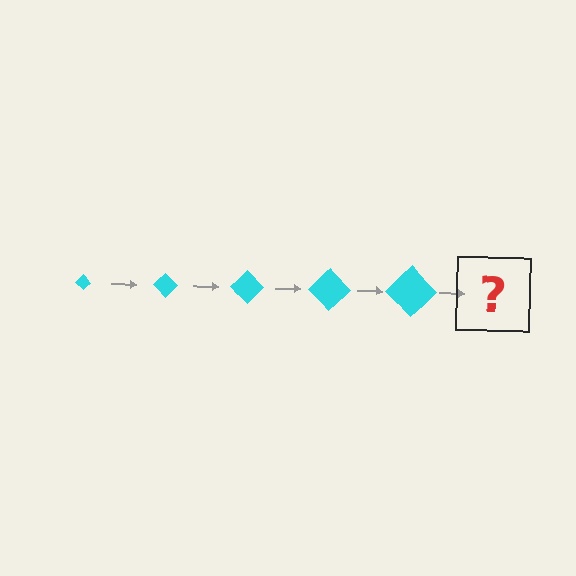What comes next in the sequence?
The next element should be a cyan diamond, larger than the previous one.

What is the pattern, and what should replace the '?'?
The pattern is that the diamond gets progressively larger each step. The '?' should be a cyan diamond, larger than the previous one.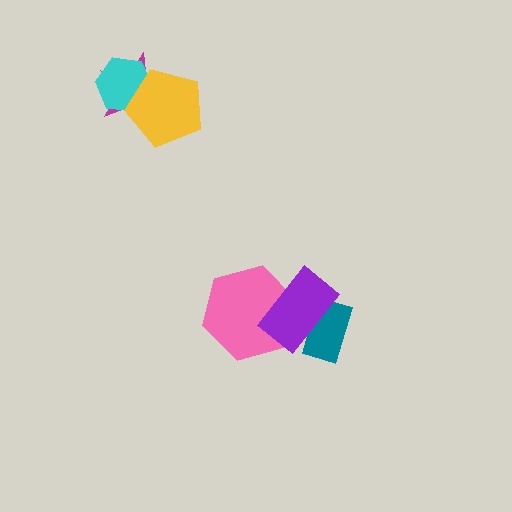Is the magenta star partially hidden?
Yes, it is partially covered by another shape.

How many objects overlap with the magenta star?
2 objects overlap with the magenta star.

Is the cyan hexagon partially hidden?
Yes, it is partially covered by another shape.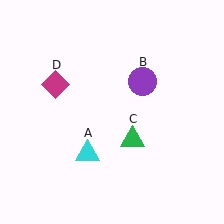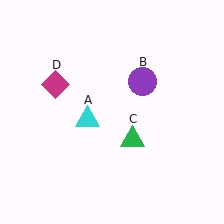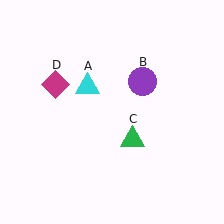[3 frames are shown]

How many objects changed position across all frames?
1 object changed position: cyan triangle (object A).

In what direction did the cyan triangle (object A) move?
The cyan triangle (object A) moved up.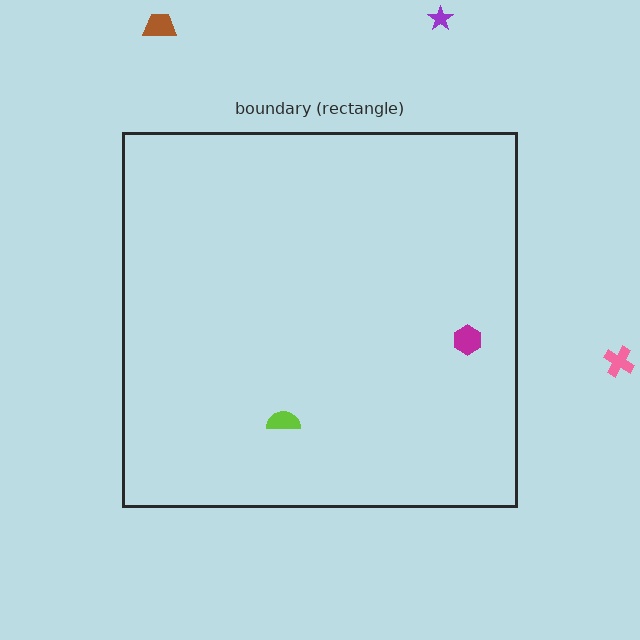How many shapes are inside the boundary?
2 inside, 3 outside.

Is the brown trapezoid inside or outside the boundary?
Outside.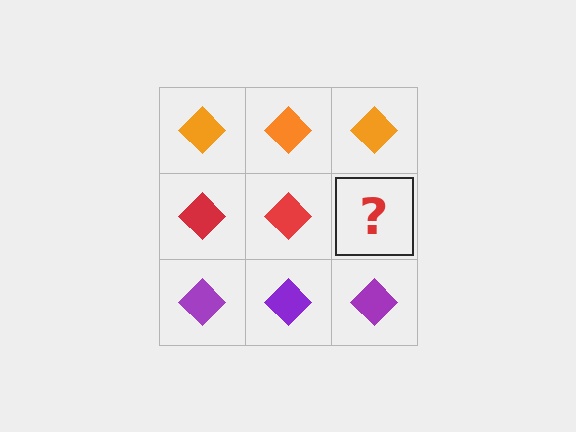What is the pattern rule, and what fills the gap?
The rule is that each row has a consistent color. The gap should be filled with a red diamond.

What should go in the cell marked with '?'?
The missing cell should contain a red diamond.